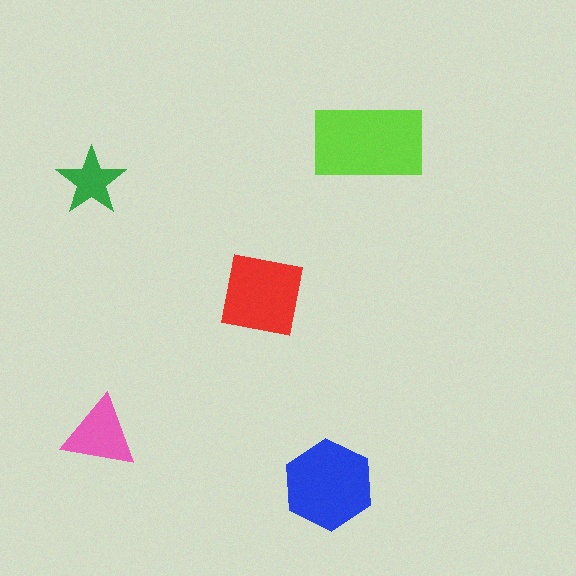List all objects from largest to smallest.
The lime rectangle, the blue hexagon, the red square, the pink triangle, the green star.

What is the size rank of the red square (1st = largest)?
3rd.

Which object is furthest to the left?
The green star is leftmost.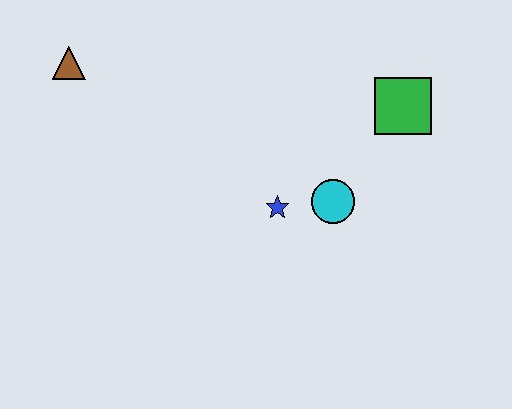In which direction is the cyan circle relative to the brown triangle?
The cyan circle is to the right of the brown triangle.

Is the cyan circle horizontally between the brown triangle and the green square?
Yes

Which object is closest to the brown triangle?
The blue star is closest to the brown triangle.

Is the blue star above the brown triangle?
No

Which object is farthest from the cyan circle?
The brown triangle is farthest from the cyan circle.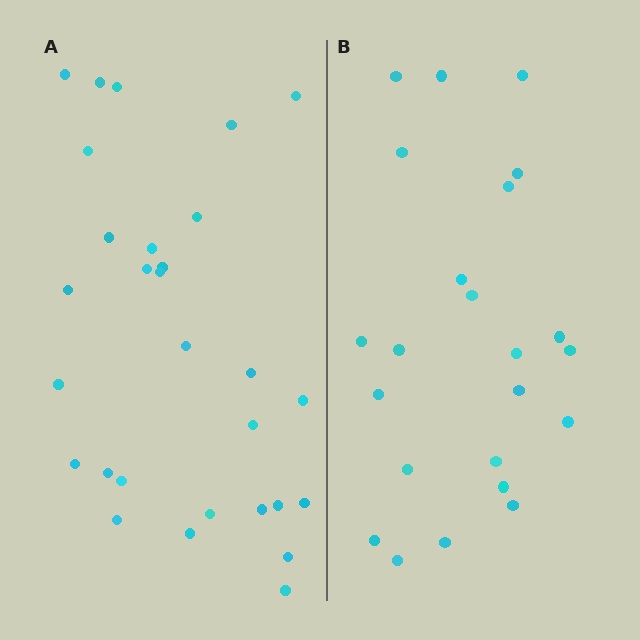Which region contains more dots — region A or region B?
Region A (the left region) has more dots.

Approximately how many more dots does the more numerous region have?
Region A has about 6 more dots than region B.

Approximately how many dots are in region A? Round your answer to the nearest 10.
About 30 dots. (The exact count is 29, which rounds to 30.)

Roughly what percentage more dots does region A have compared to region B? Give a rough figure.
About 25% more.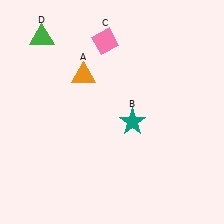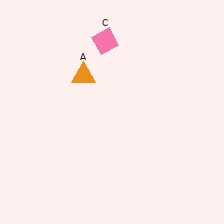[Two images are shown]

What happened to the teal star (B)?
The teal star (B) was removed in Image 2. It was in the bottom-right area of Image 1.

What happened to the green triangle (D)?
The green triangle (D) was removed in Image 2. It was in the top-left area of Image 1.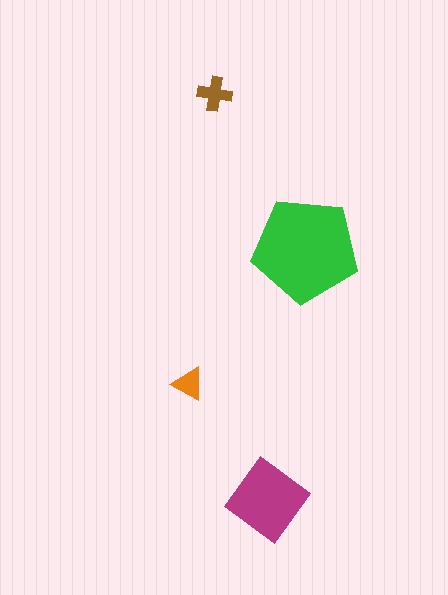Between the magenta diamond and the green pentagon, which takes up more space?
The green pentagon.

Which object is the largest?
The green pentagon.